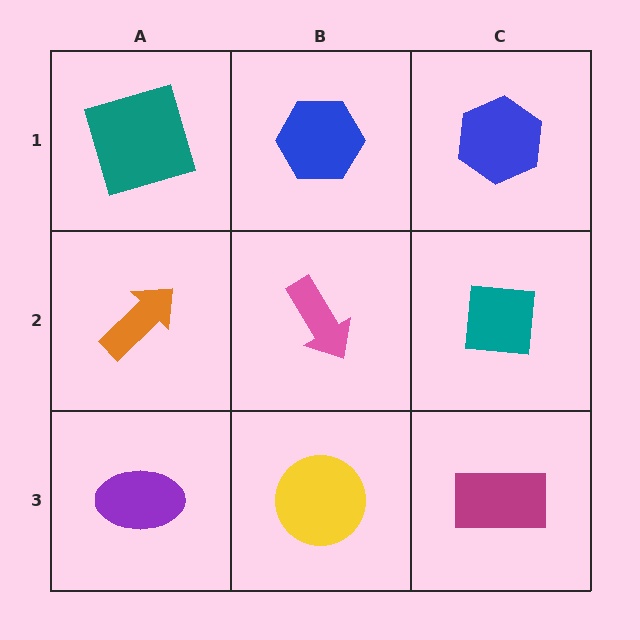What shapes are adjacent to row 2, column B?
A blue hexagon (row 1, column B), a yellow circle (row 3, column B), an orange arrow (row 2, column A), a teal square (row 2, column C).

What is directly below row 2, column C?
A magenta rectangle.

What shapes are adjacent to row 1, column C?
A teal square (row 2, column C), a blue hexagon (row 1, column B).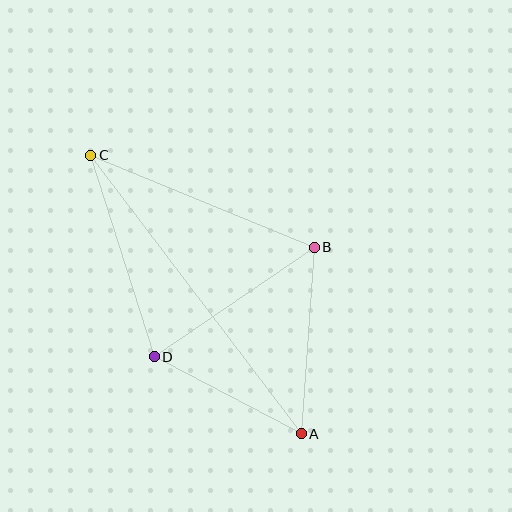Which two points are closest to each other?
Points A and D are closest to each other.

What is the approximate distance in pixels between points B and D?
The distance between B and D is approximately 194 pixels.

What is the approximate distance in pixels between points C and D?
The distance between C and D is approximately 211 pixels.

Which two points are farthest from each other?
Points A and C are farthest from each other.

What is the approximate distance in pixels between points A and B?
The distance between A and B is approximately 187 pixels.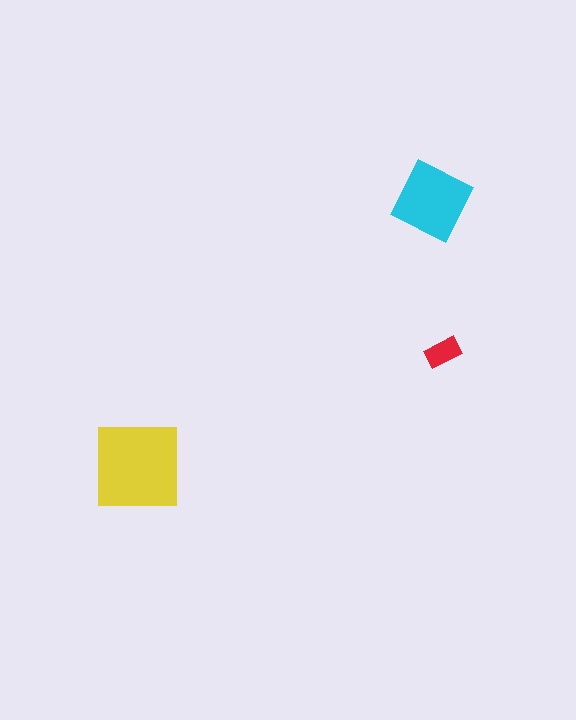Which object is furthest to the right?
The red rectangle is rightmost.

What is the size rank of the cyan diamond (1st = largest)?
2nd.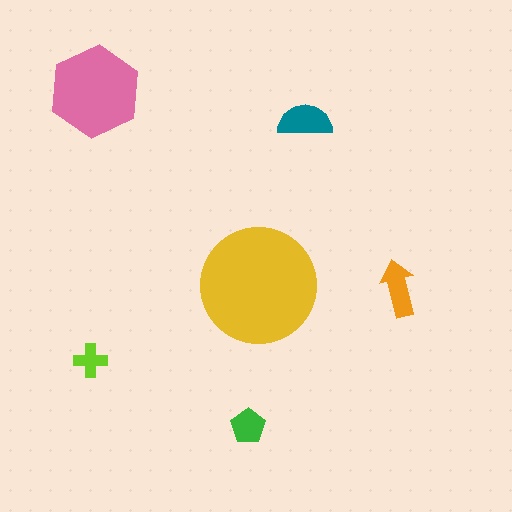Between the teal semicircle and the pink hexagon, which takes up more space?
The pink hexagon.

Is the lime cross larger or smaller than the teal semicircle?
Smaller.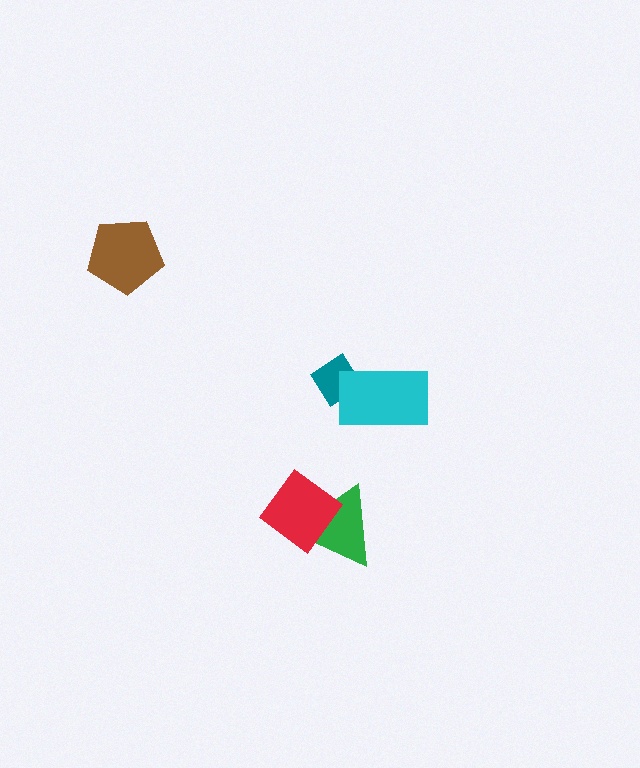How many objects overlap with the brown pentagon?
0 objects overlap with the brown pentagon.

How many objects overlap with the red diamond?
1 object overlaps with the red diamond.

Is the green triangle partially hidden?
Yes, it is partially covered by another shape.